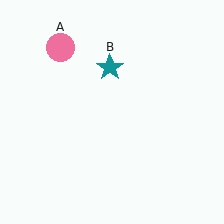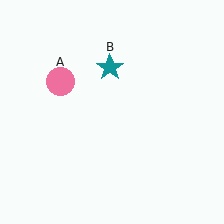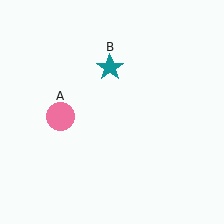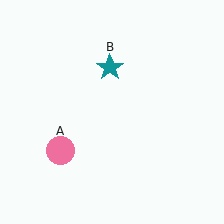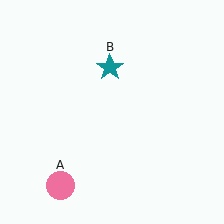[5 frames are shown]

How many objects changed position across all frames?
1 object changed position: pink circle (object A).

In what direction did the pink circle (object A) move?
The pink circle (object A) moved down.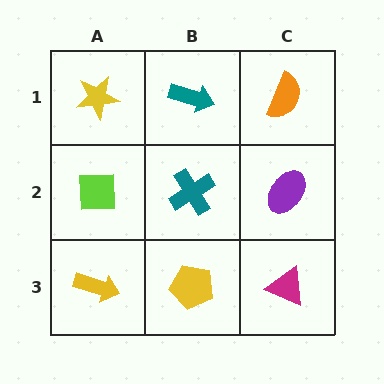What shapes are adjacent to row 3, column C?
A purple ellipse (row 2, column C), a yellow pentagon (row 3, column B).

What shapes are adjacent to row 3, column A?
A lime square (row 2, column A), a yellow pentagon (row 3, column B).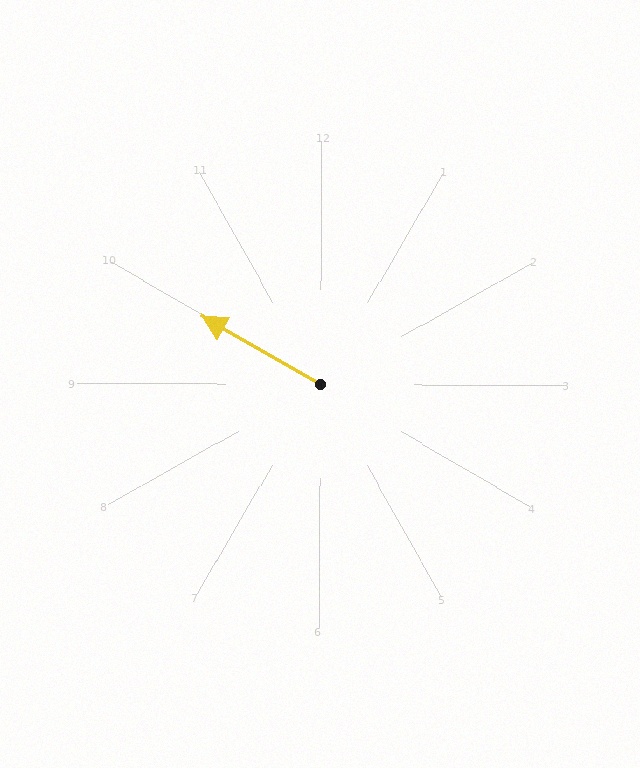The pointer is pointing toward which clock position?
Roughly 10 o'clock.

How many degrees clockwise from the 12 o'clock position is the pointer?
Approximately 300 degrees.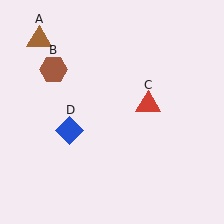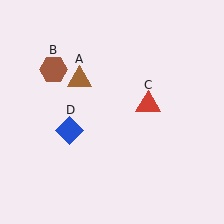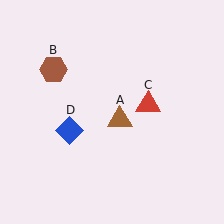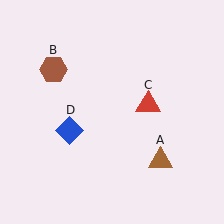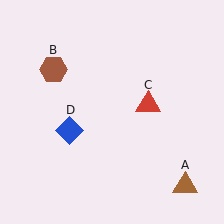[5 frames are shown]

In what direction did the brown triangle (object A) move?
The brown triangle (object A) moved down and to the right.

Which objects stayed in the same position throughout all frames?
Brown hexagon (object B) and red triangle (object C) and blue diamond (object D) remained stationary.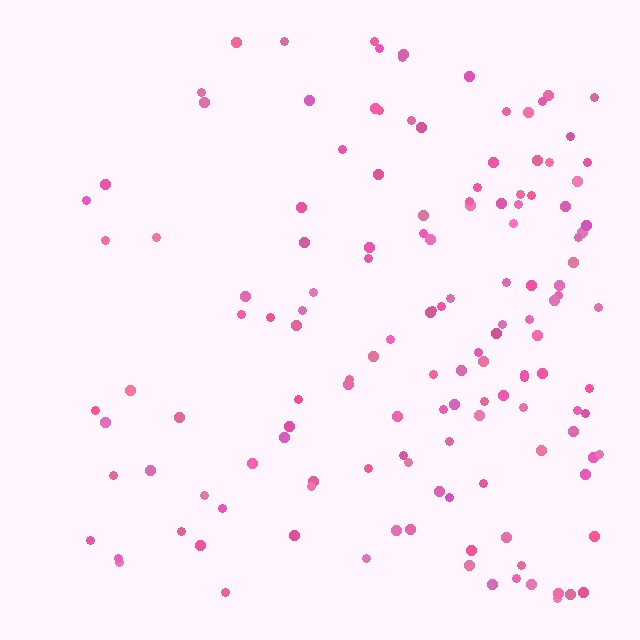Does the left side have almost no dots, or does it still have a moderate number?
Still a moderate number, just noticeably fewer than the right.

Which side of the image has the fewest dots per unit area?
The left.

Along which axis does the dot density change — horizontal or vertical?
Horizontal.